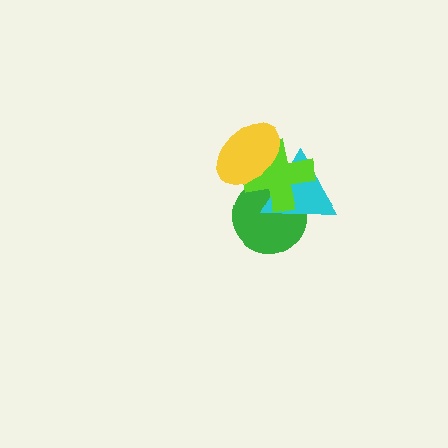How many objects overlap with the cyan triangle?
3 objects overlap with the cyan triangle.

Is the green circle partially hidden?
Yes, it is partially covered by another shape.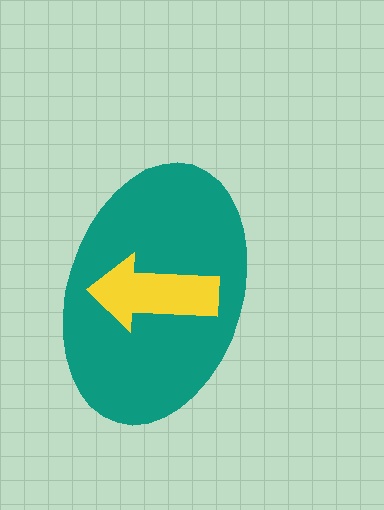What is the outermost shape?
The teal ellipse.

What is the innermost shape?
The yellow arrow.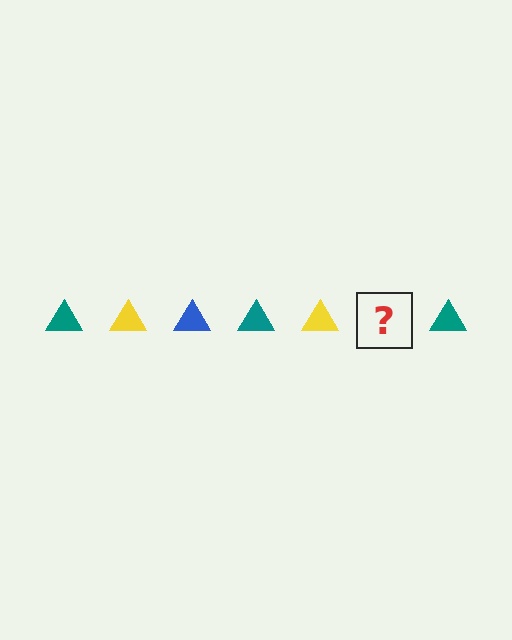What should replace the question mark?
The question mark should be replaced with a blue triangle.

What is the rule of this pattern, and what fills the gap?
The rule is that the pattern cycles through teal, yellow, blue triangles. The gap should be filled with a blue triangle.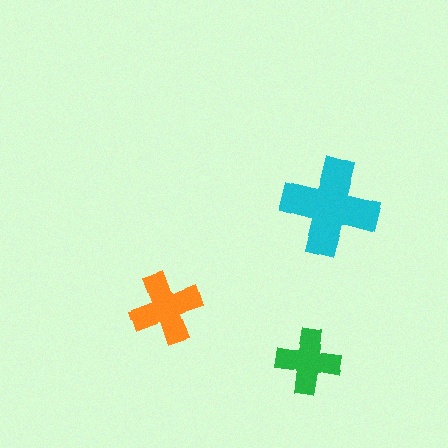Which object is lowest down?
The green cross is bottommost.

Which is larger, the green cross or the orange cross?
The orange one.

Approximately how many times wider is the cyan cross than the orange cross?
About 1.5 times wider.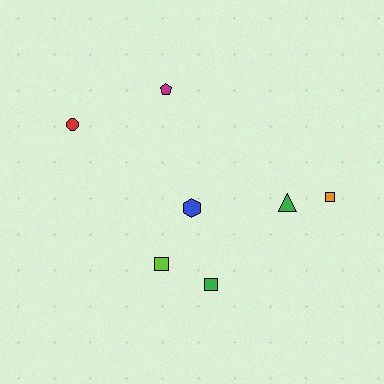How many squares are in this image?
There are 3 squares.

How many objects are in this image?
There are 7 objects.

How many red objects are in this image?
There is 1 red object.